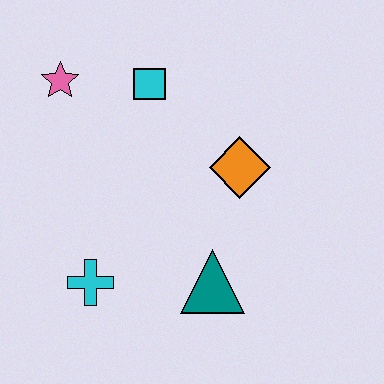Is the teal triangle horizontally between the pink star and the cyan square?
No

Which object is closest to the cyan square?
The pink star is closest to the cyan square.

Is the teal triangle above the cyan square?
No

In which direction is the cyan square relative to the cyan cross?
The cyan square is above the cyan cross.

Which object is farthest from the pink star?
The teal triangle is farthest from the pink star.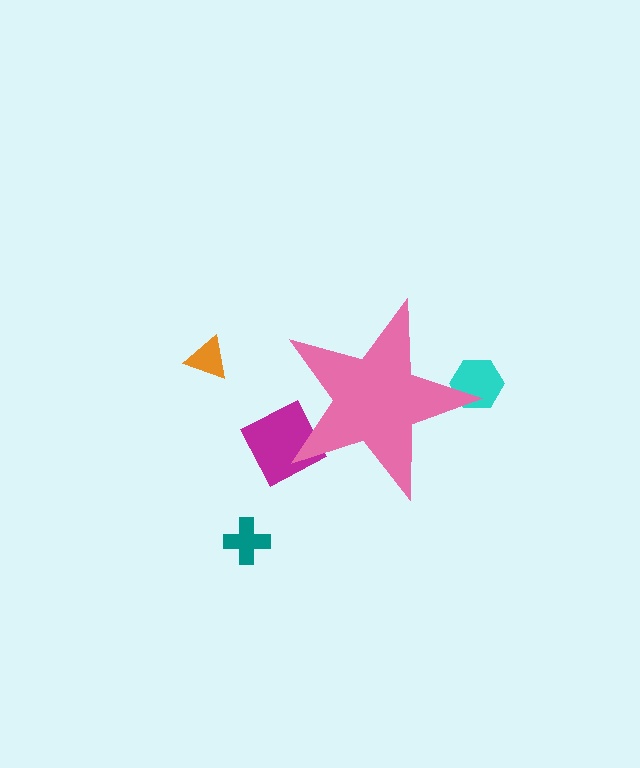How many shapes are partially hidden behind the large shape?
2 shapes are partially hidden.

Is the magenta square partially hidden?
Yes, the magenta square is partially hidden behind the pink star.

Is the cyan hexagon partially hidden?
Yes, the cyan hexagon is partially hidden behind the pink star.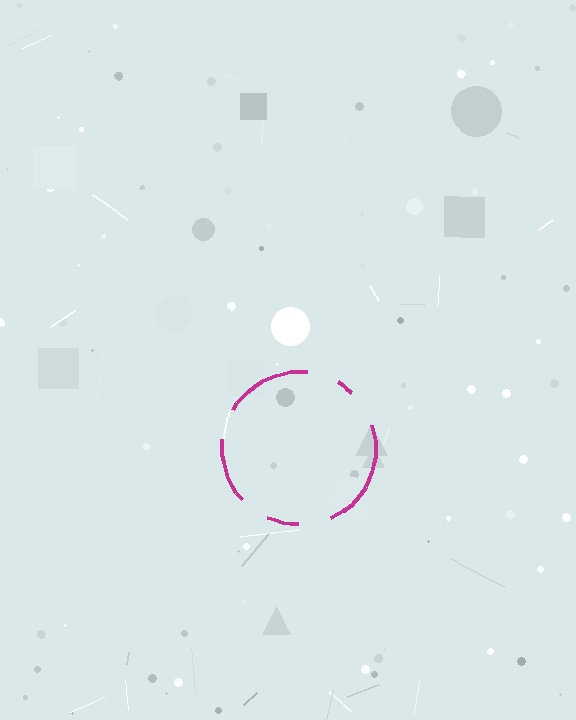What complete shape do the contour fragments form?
The contour fragments form a circle.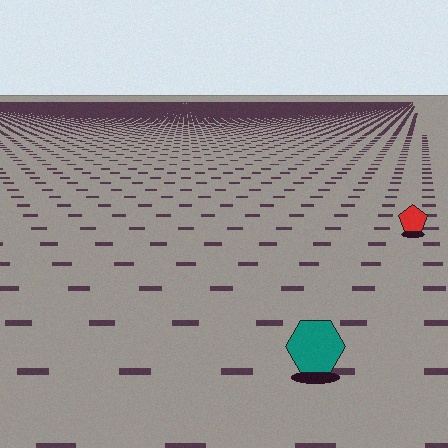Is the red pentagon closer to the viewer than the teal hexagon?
No. The teal hexagon is closer — you can tell from the texture gradient: the ground texture is coarser near it.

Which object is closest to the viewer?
The teal hexagon is closest. The texture marks near it are larger and more spread out.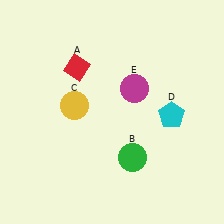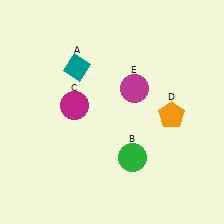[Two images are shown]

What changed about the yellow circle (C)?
In Image 1, C is yellow. In Image 2, it changed to magenta.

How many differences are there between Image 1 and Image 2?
There are 3 differences between the two images.